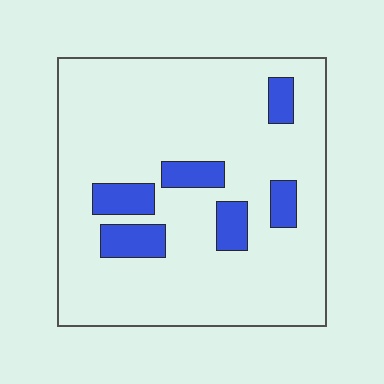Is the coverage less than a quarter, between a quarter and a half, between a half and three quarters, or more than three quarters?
Less than a quarter.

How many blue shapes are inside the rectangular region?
6.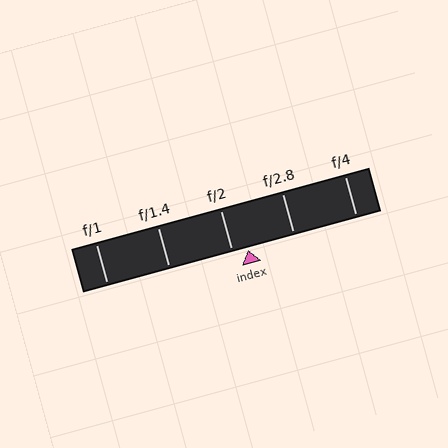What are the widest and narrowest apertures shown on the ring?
The widest aperture shown is f/1 and the narrowest is f/4.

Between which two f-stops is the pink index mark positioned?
The index mark is between f/2 and f/2.8.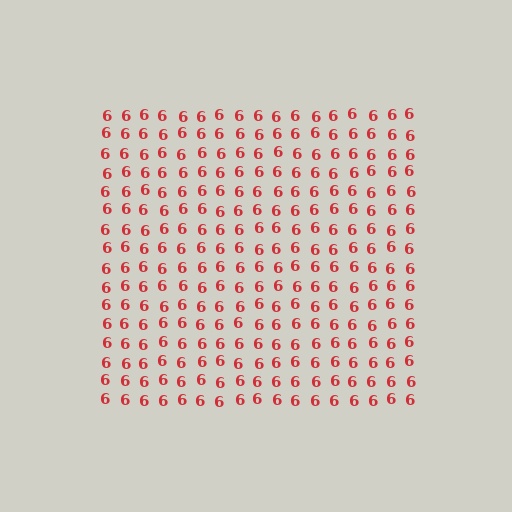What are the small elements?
The small elements are digit 6's.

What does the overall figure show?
The overall figure shows a square.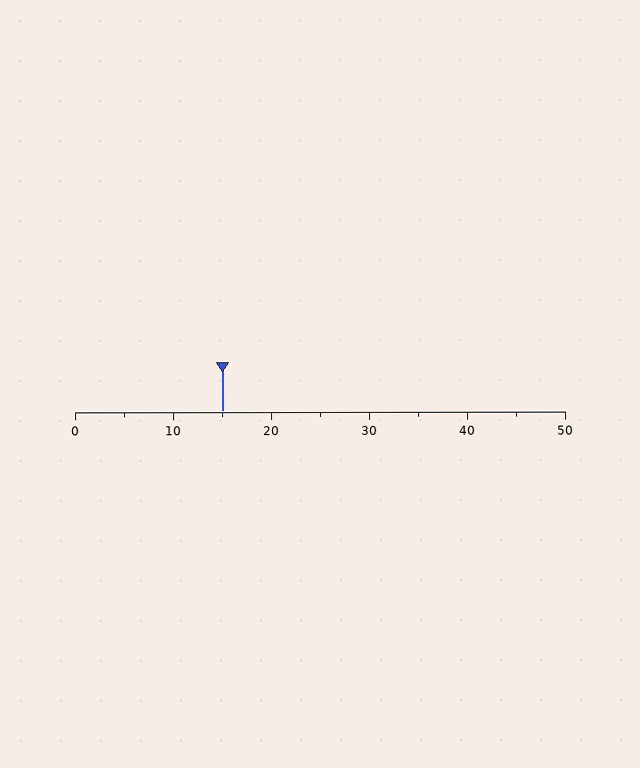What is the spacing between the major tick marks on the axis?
The major ticks are spaced 10 apart.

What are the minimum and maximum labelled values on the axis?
The axis runs from 0 to 50.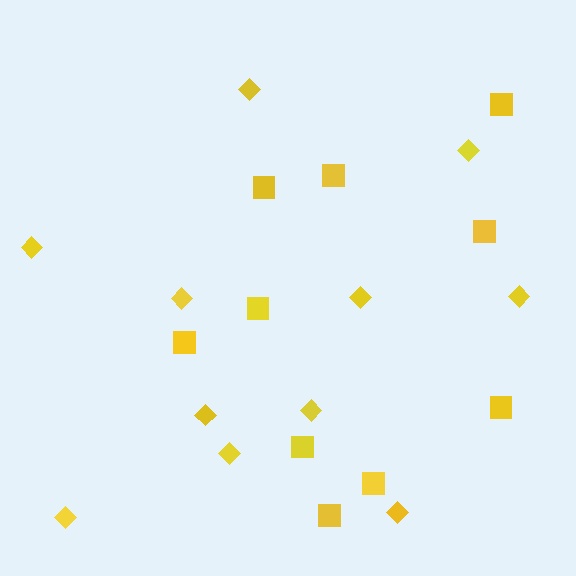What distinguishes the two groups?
There are 2 groups: one group of squares (10) and one group of diamonds (11).